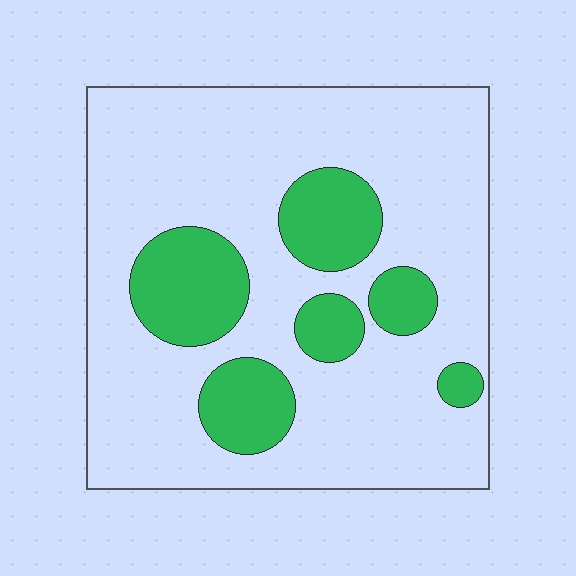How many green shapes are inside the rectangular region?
6.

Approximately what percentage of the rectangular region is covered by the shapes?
Approximately 25%.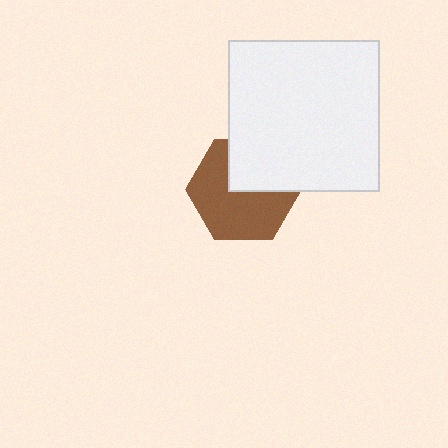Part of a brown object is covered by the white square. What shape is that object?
It is a hexagon.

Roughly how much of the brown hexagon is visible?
About half of it is visible (roughly 64%).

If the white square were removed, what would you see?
You would see the complete brown hexagon.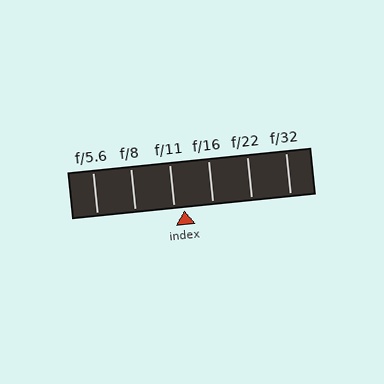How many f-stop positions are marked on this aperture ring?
There are 6 f-stop positions marked.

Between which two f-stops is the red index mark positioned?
The index mark is between f/11 and f/16.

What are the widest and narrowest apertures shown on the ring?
The widest aperture shown is f/5.6 and the narrowest is f/32.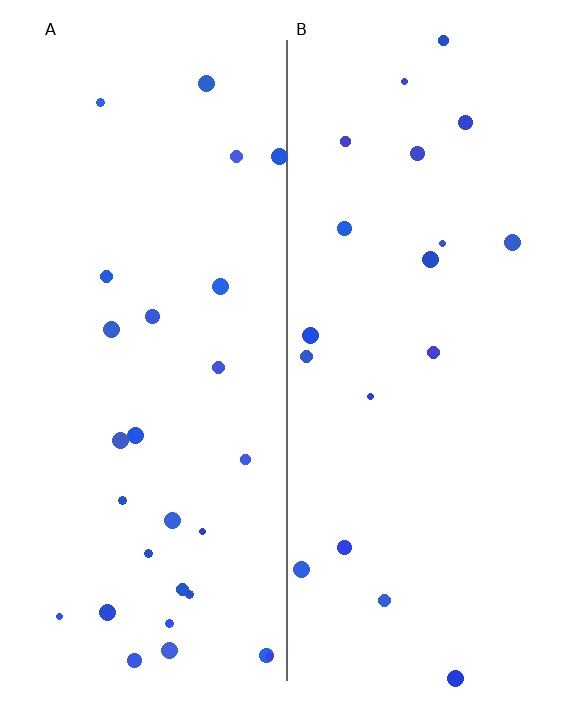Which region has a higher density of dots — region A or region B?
A (the left).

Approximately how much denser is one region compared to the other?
Approximately 1.6× — region A over region B.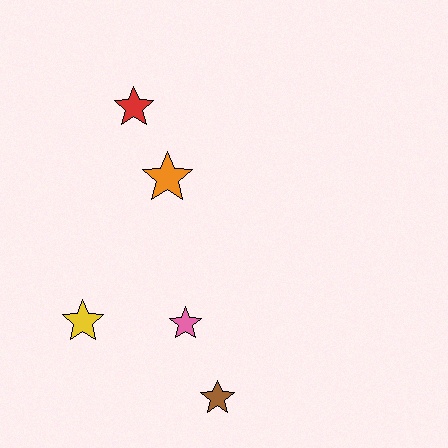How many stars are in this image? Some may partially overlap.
There are 5 stars.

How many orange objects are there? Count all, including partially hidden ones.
There is 1 orange object.